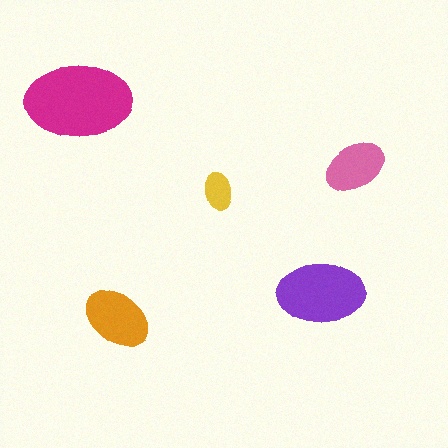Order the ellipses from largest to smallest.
the magenta one, the purple one, the orange one, the pink one, the yellow one.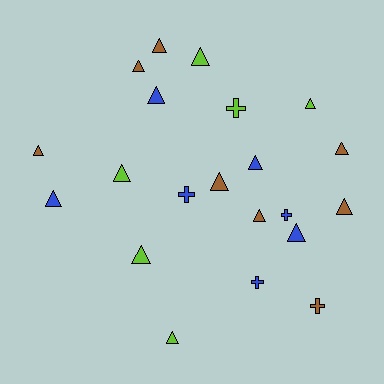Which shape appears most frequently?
Triangle, with 16 objects.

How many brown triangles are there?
There are 7 brown triangles.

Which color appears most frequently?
Brown, with 8 objects.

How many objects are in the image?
There are 21 objects.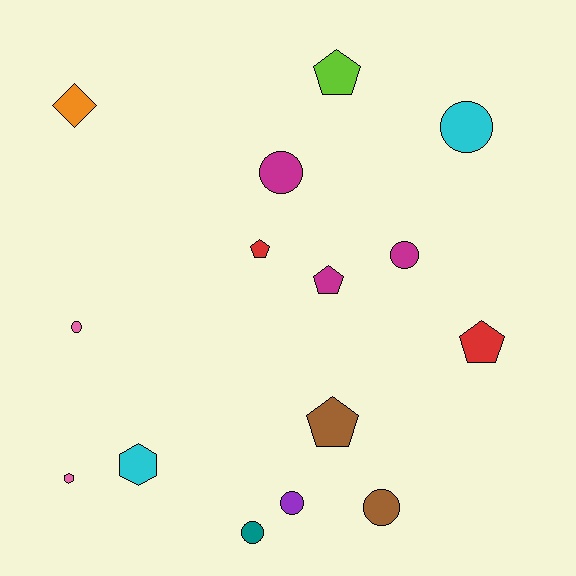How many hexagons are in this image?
There are 2 hexagons.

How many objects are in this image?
There are 15 objects.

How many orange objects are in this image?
There is 1 orange object.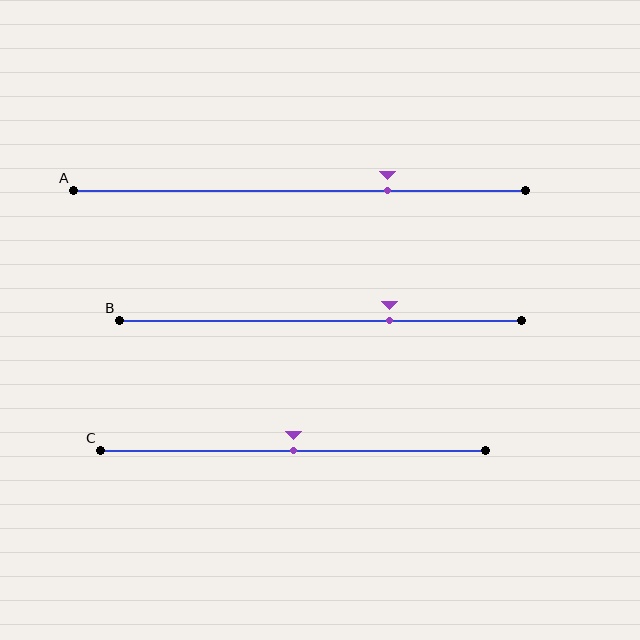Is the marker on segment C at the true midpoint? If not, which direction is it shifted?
Yes, the marker on segment C is at the true midpoint.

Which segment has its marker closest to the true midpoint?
Segment C has its marker closest to the true midpoint.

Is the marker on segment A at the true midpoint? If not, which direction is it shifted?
No, the marker on segment A is shifted to the right by about 20% of the segment length.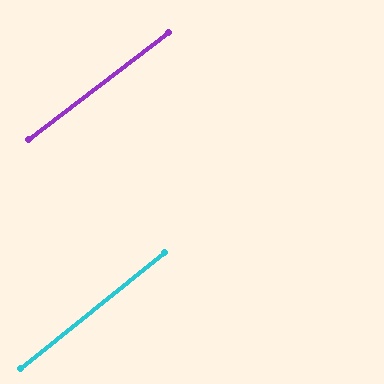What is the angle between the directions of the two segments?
Approximately 2 degrees.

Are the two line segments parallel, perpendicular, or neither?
Parallel — their directions differ by only 1.6°.